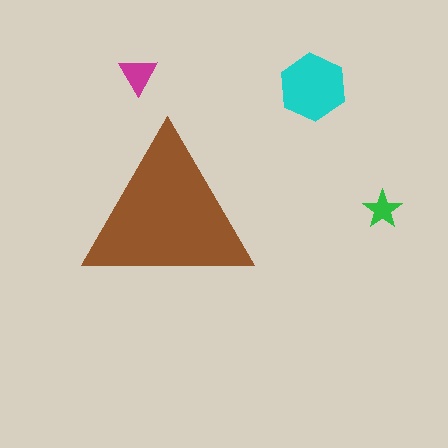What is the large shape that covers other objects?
A brown triangle.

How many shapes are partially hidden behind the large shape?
0 shapes are partially hidden.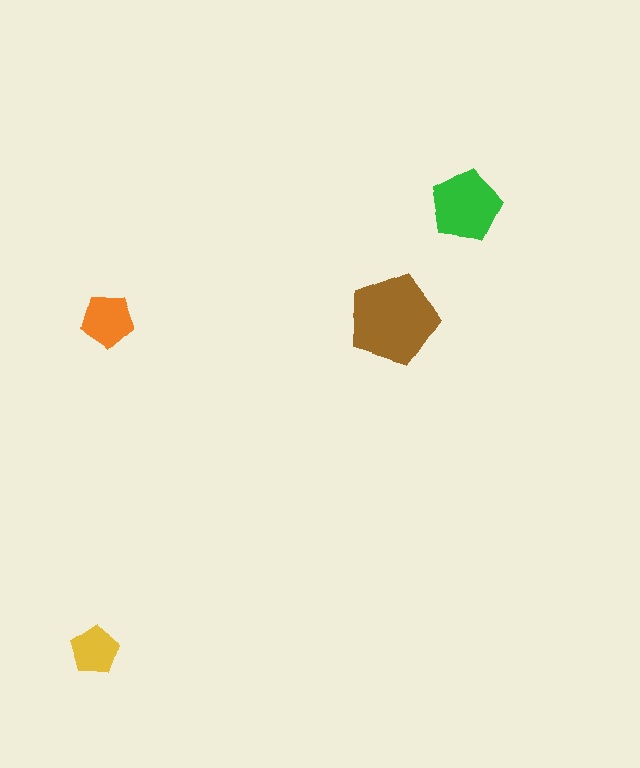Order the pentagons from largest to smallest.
the brown one, the green one, the orange one, the yellow one.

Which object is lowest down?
The yellow pentagon is bottommost.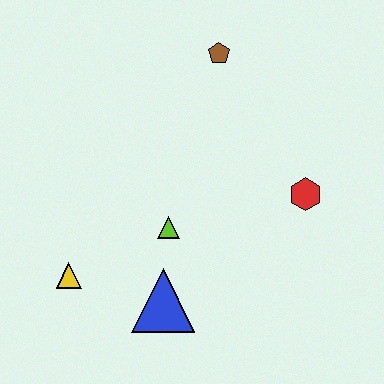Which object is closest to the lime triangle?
The blue triangle is closest to the lime triangle.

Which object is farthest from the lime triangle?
The brown pentagon is farthest from the lime triangle.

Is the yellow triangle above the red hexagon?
No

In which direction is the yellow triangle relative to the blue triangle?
The yellow triangle is to the left of the blue triangle.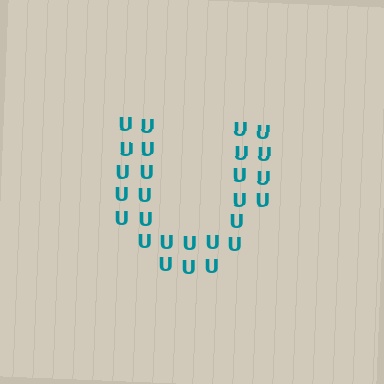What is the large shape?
The large shape is the letter U.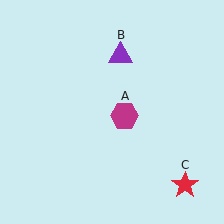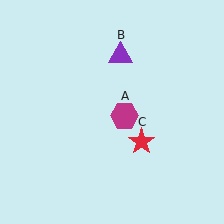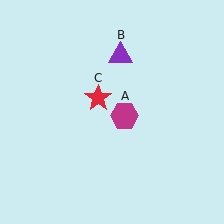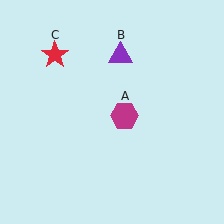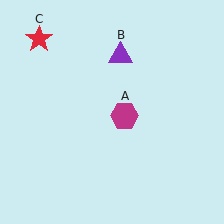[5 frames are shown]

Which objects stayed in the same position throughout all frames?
Magenta hexagon (object A) and purple triangle (object B) remained stationary.